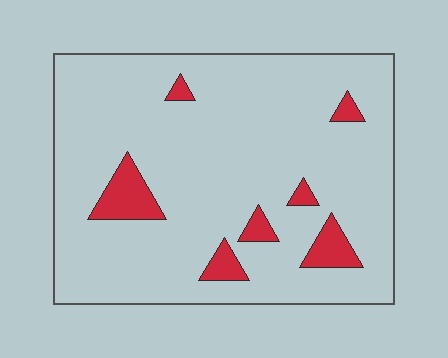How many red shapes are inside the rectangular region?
7.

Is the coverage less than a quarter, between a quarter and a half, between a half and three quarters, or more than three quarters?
Less than a quarter.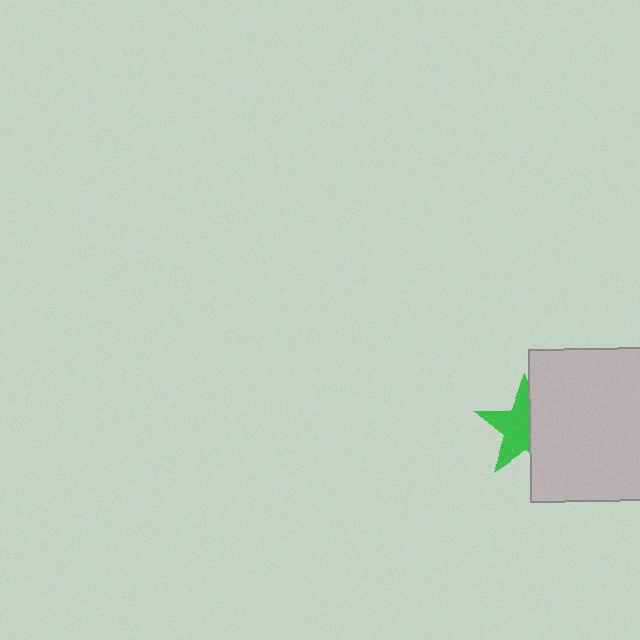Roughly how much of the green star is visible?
About half of it is visible (roughly 58%).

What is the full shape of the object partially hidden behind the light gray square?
The partially hidden object is a green star.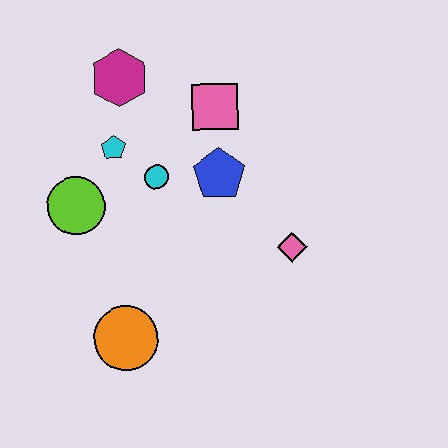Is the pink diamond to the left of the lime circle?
No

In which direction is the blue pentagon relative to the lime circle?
The blue pentagon is to the right of the lime circle.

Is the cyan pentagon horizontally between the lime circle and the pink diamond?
Yes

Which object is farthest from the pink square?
The orange circle is farthest from the pink square.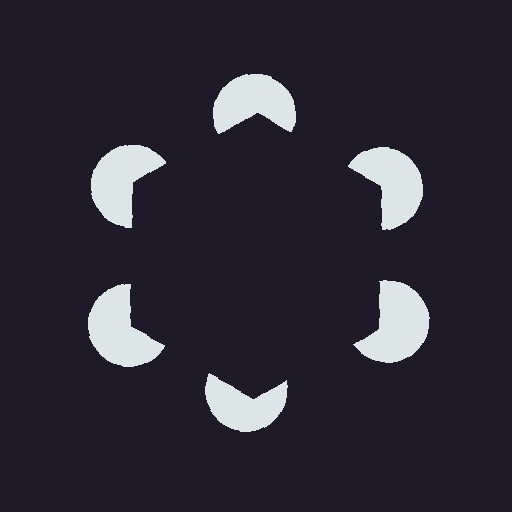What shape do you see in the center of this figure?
An illusory hexagon — its edges are inferred from the aligned wedge cuts in the pac-man discs, not physically drawn.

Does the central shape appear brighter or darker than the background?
It typically appears slightly darker than the background, even though no actual brightness change is drawn.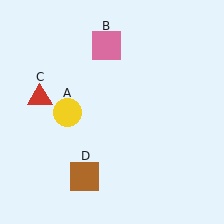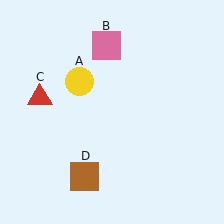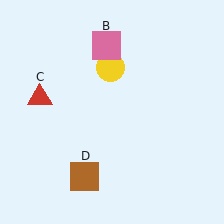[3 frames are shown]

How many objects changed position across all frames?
1 object changed position: yellow circle (object A).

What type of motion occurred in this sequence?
The yellow circle (object A) rotated clockwise around the center of the scene.